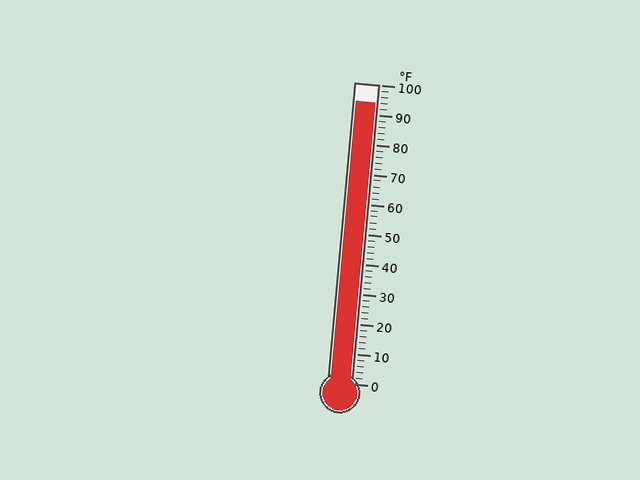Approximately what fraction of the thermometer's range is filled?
The thermometer is filled to approximately 95% of its range.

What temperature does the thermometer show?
The thermometer shows approximately 94°F.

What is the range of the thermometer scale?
The thermometer scale ranges from 0°F to 100°F.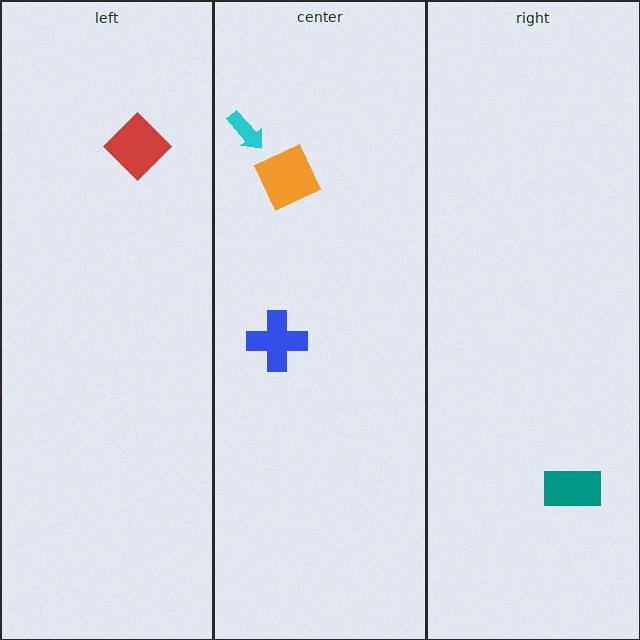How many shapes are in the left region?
1.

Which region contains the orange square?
The center region.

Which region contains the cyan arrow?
The center region.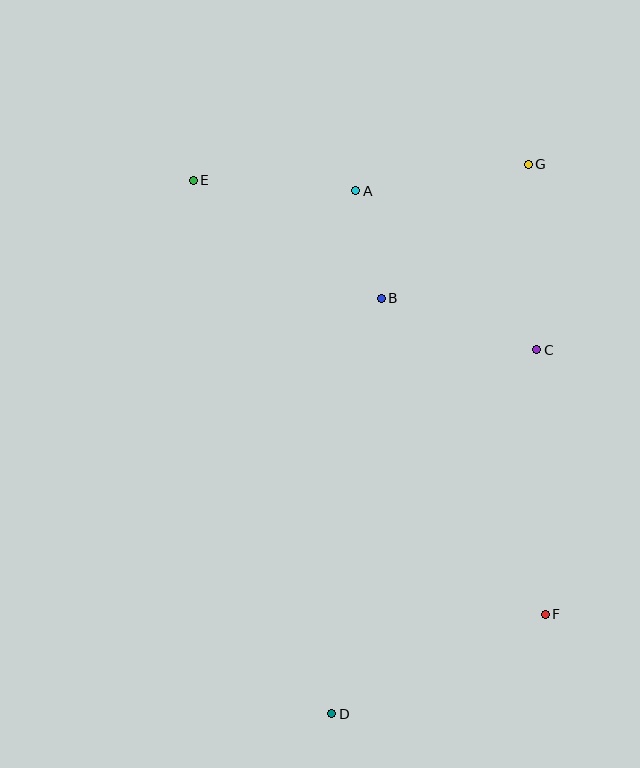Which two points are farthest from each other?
Points D and G are farthest from each other.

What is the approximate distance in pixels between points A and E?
The distance between A and E is approximately 163 pixels.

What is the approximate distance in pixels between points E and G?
The distance between E and G is approximately 335 pixels.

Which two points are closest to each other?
Points A and B are closest to each other.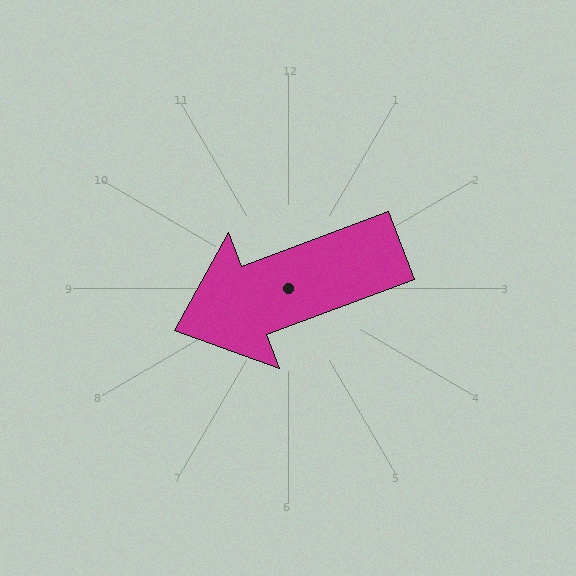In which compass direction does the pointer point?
West.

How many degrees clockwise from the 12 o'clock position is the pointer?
Approximately 249 degrees.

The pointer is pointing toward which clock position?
Roughly 8 o'clock.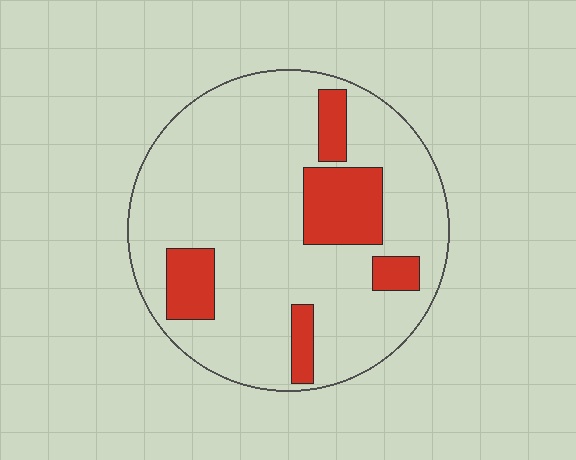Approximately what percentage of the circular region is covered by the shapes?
Approximately 20%.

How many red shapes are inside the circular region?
5.